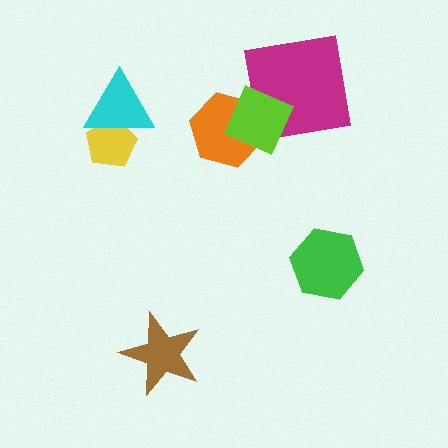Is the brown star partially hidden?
No, no other shape covers it.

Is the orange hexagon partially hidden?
Yes, it is partially covered by another shape.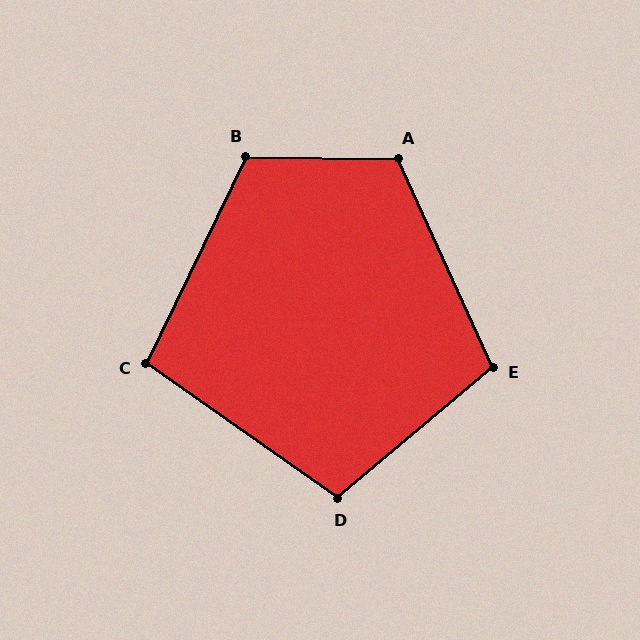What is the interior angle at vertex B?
Approximately 115 degrees (obtuse).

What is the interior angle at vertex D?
Approximately 105 degrees (obtuse).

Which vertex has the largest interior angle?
A, at approximately 115 degrees.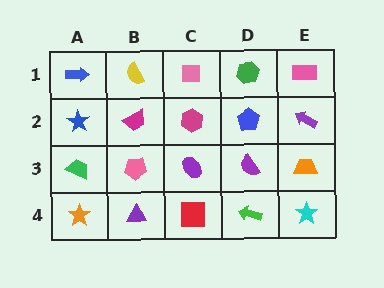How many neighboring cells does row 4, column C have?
3.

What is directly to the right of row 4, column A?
A purple triangle.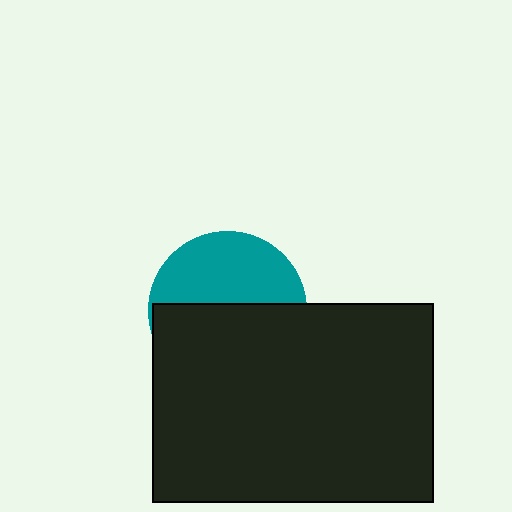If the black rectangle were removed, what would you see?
You would see the complete teal circle.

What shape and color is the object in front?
The object in front is a black rectangle.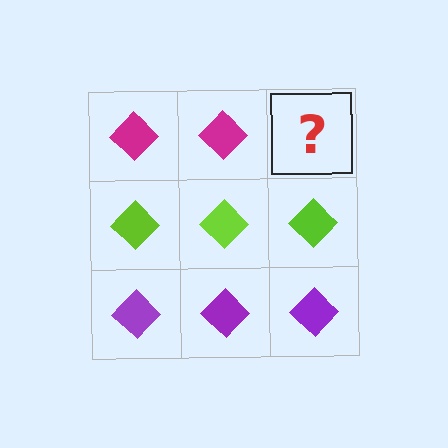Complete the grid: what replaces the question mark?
The question mark should be replaced with a magenta diamond.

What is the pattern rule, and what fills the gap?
The rule is that each row has a consistent color. The gap should be filled with a magenta diamond.